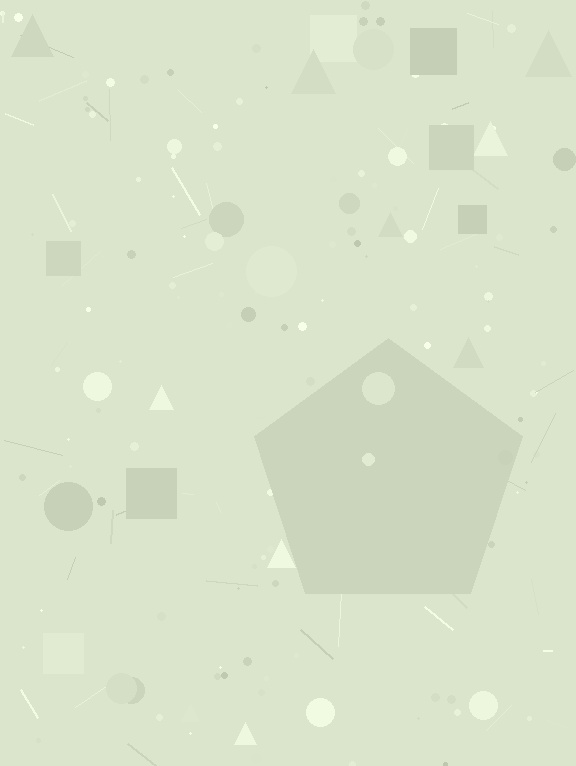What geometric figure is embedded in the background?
A pentagon is embedded in the background.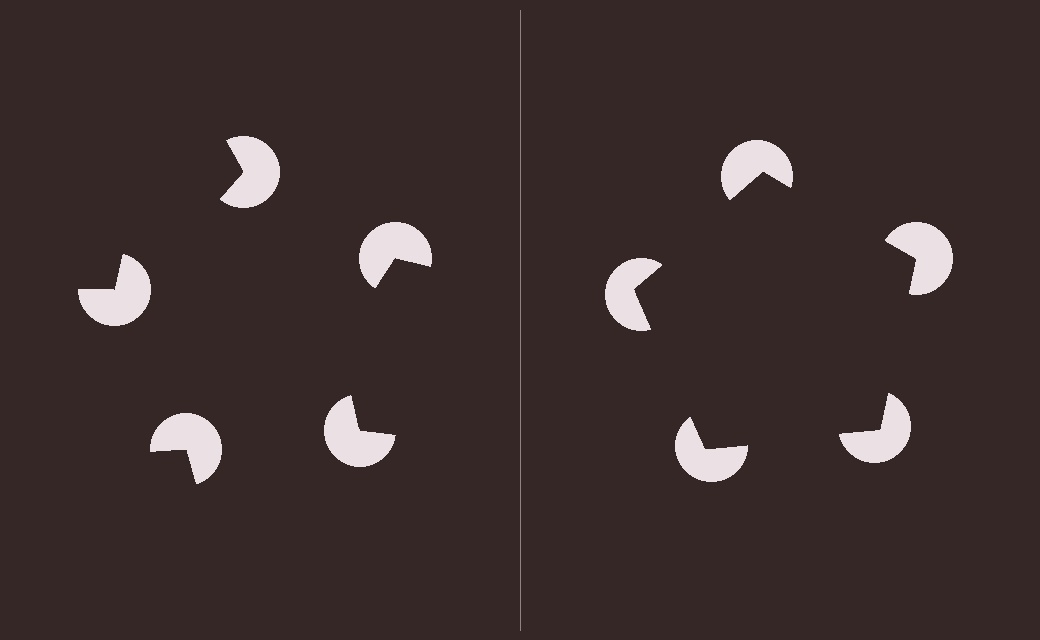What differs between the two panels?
The pac-man discs are positioned identically on both sides; only the wedge orientations differ. On the right they align to a pentagon; on the left they are misaligned.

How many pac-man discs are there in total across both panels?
10 — 5 on each side.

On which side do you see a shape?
An illusory pentagon appears on the right side. On the left side the wedge cuts are rotated, so no coherent shape forms.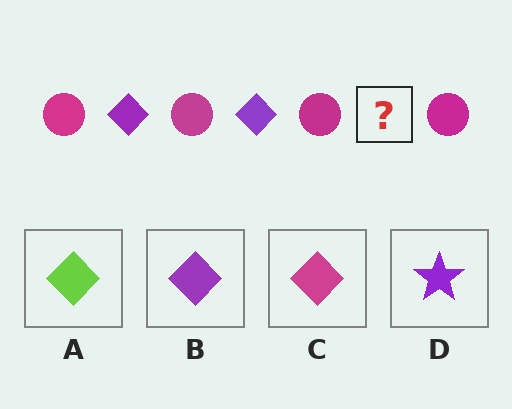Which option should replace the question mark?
Option B.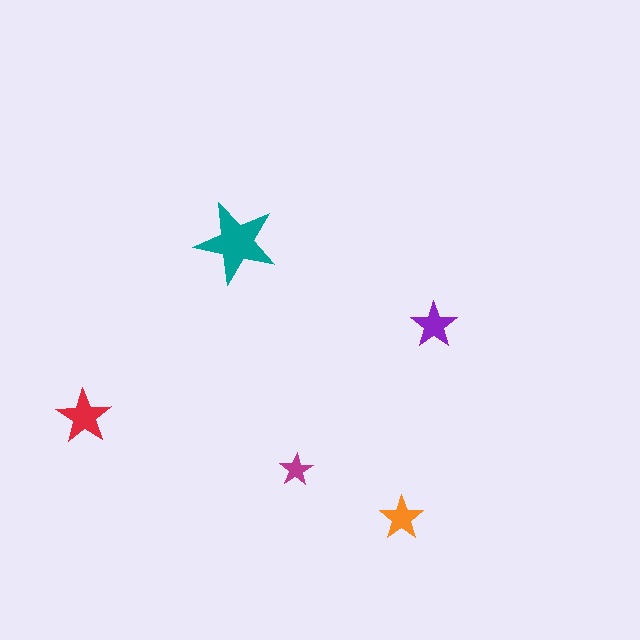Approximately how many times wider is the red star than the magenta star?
About 1.5 times wider.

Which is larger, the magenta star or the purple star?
The purple one.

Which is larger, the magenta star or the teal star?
The teal one.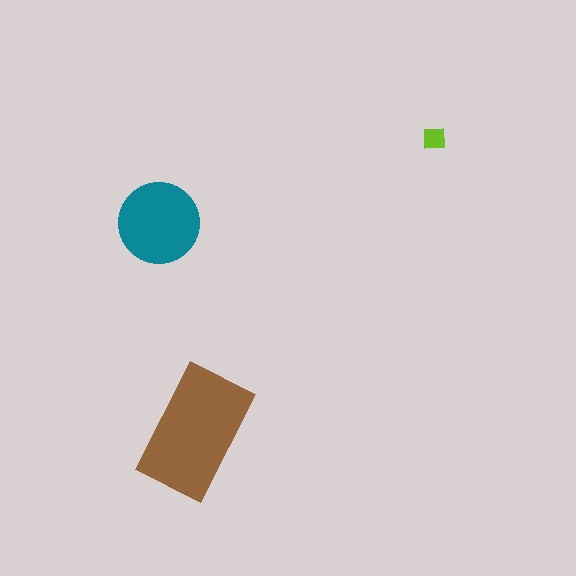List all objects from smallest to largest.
The lime square, the teal circle, the brown rectangle.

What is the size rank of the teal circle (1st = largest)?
2nd.